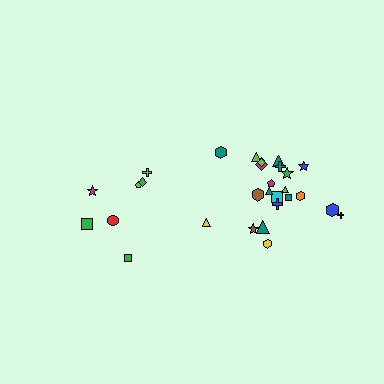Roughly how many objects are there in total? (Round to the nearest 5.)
Roughly 30 objects in total.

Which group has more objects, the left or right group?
The right group.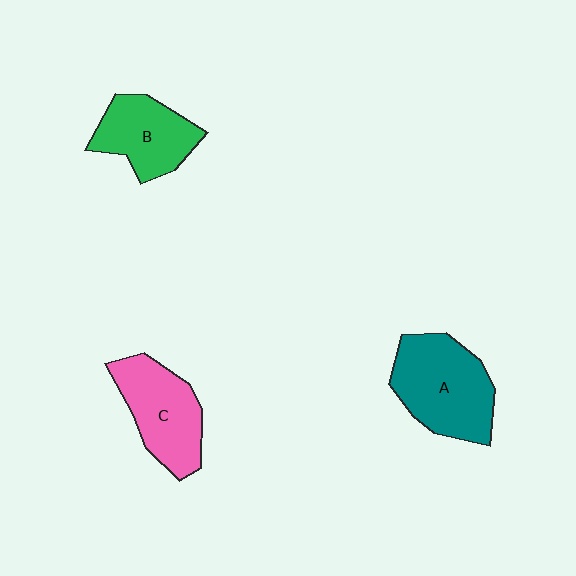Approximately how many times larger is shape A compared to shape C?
Approximately 1.2 times.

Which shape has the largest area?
Shape A (teal).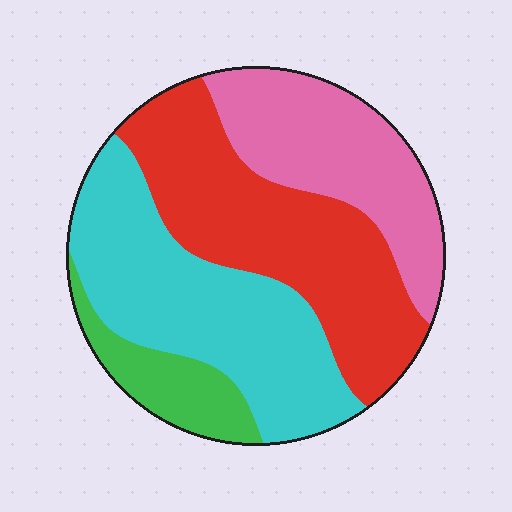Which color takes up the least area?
Green, at roughly 10%.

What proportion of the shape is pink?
Pink takes up about one quarter (1/4) of the shape.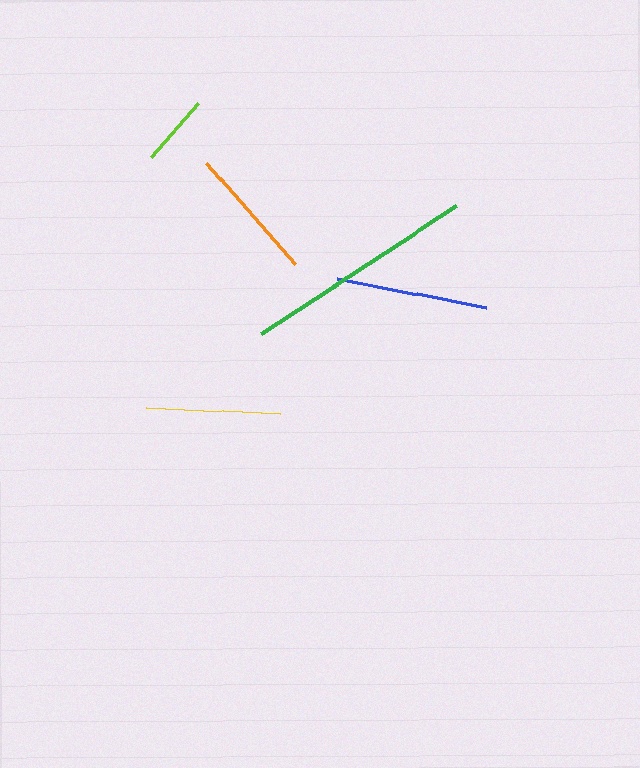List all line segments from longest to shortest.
From longest to shortest: green, blue, orange, yellow, lime.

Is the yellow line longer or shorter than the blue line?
The blue line is longer than the yellow line.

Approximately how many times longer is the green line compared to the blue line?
The green line is approximately 1.6 times the length of the blue line.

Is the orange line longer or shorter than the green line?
The green line is longer than the orange line.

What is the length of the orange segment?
The orange segment is approximately 136 pixels long.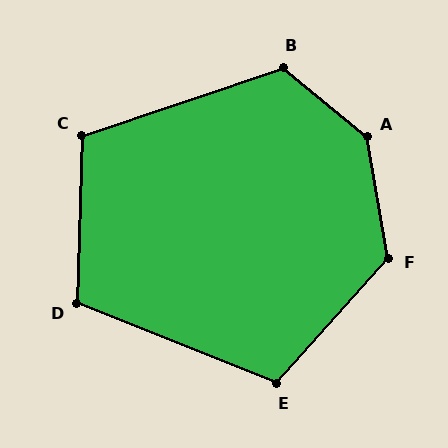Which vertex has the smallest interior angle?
D, at approximately 110 degrees.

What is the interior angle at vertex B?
Approximately 122 degrees (obtuse).